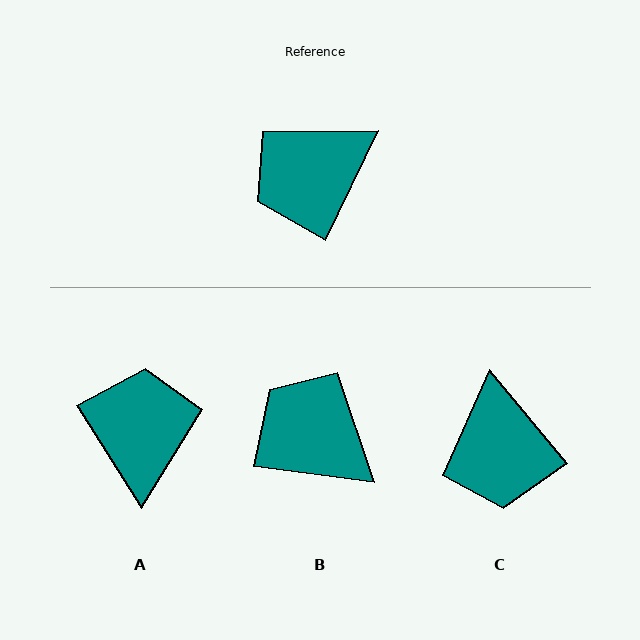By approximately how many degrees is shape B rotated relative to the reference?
Approximately 71 degrees clockwise.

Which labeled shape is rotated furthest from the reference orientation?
A, about 122 degrees away.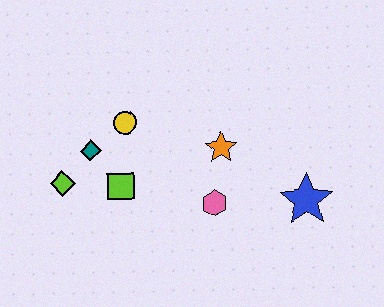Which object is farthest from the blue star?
The lime diamond is farthest from the blue star.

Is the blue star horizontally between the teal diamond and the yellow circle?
No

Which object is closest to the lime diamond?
The teal diamond is closest to the lime diamond.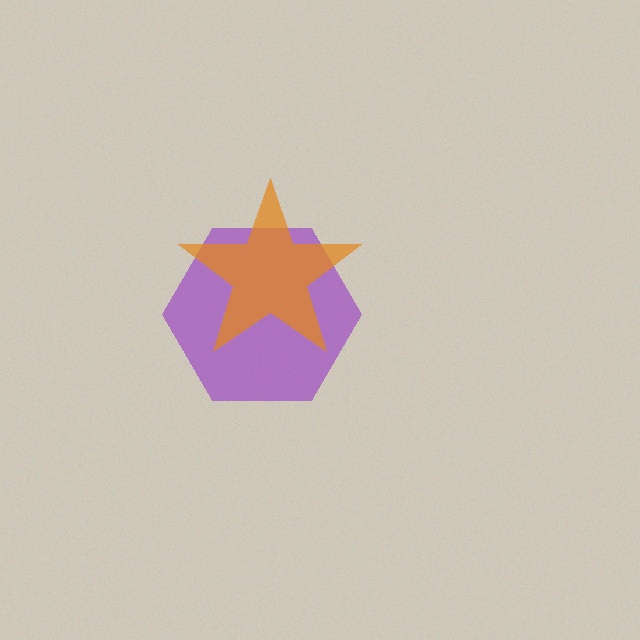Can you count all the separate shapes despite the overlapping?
Yes, there are 2 separate shapes.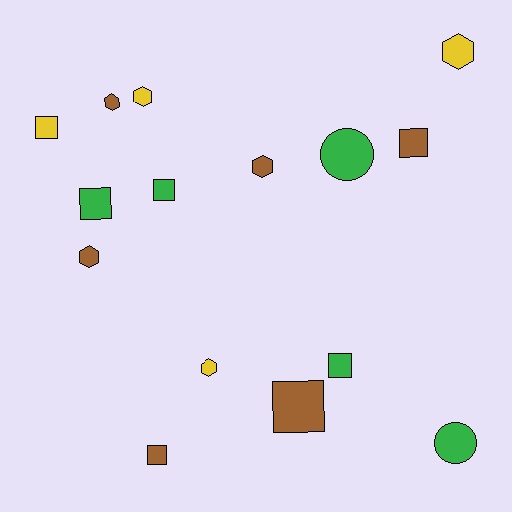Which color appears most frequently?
Brown, with 6 objects.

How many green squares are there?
There are 3 green squares.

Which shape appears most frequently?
Square, with 7 objects.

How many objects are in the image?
There are 15 objects.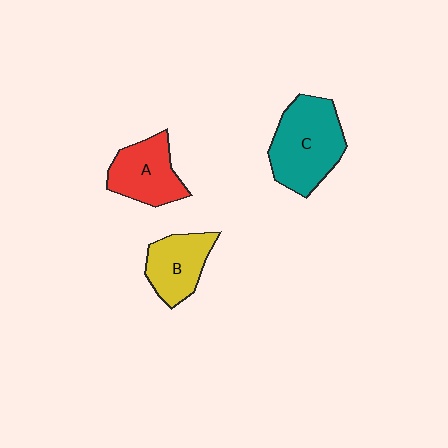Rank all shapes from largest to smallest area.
From largest to smallest: C (teal), A (red), B (yellow).